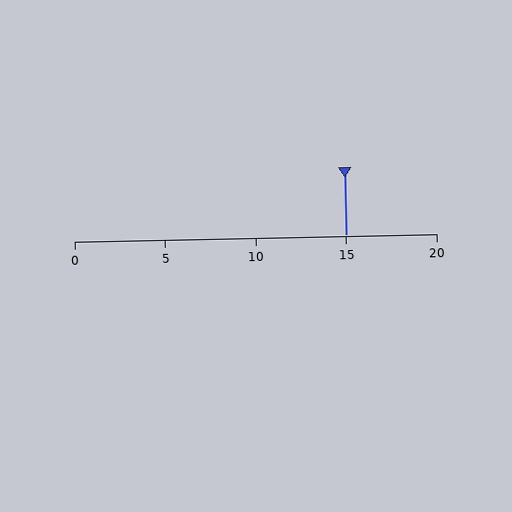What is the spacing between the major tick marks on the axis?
The major ticks are spaced 5 apart.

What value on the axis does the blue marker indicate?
The marker indicates approximately 15.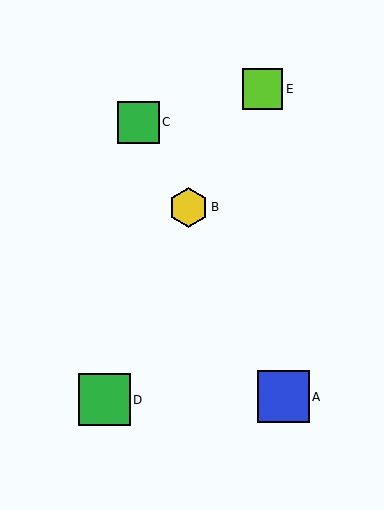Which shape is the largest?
The blue square (labeled A) is the largest.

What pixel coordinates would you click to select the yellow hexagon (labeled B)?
Click at (188, 207) to select the yellow hexagon B.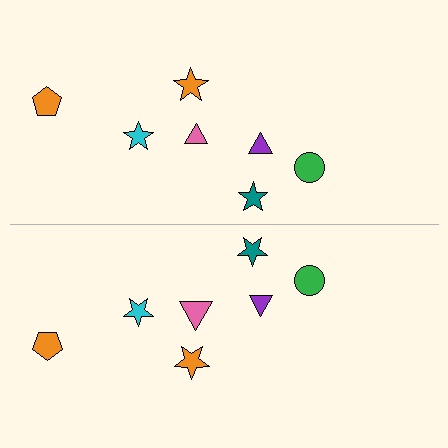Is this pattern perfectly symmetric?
No, the pattern is not perfectly symmetric. The pink triangle on the bottom side has a different size than its mirror counterpart.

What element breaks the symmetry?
The pink triangle on the bottom side has a different size than its mirror counterpart.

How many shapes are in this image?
There are 14 shapes in this image.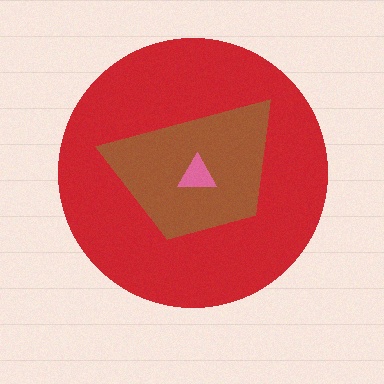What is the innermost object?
The pink triangle.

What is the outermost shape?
The red circle.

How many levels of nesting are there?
3.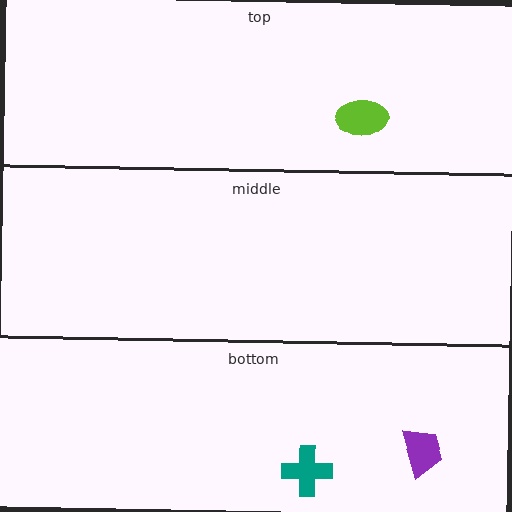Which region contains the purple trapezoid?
The bottom region.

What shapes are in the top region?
The lime ellipse.